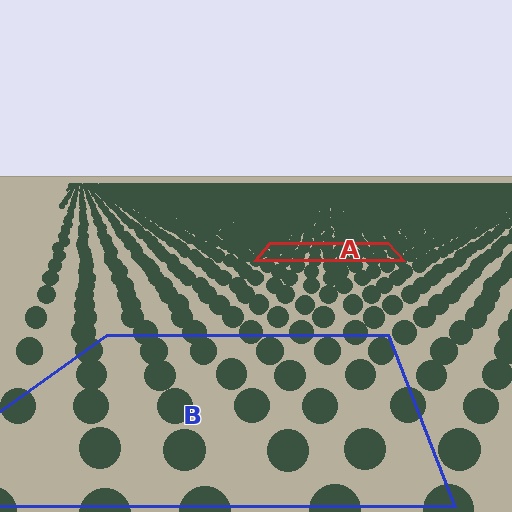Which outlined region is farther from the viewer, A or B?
Region A is farther from the viewer — the texture elements inside it appear smaller and more densely packed.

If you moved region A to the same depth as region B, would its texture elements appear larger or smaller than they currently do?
They would appear larger. At a closer depth, the same texture elements are projected at a bigger on-screen size.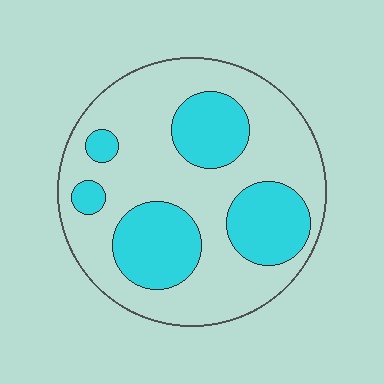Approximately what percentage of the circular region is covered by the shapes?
Approximately 35%.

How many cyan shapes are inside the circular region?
5.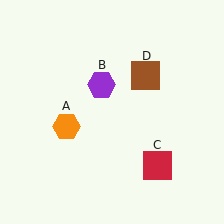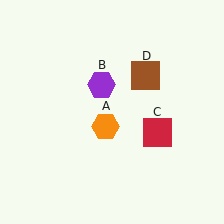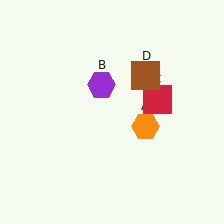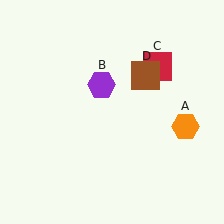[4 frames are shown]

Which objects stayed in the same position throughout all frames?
Purple hexagon (object B) and brown square (object D) remained stationary.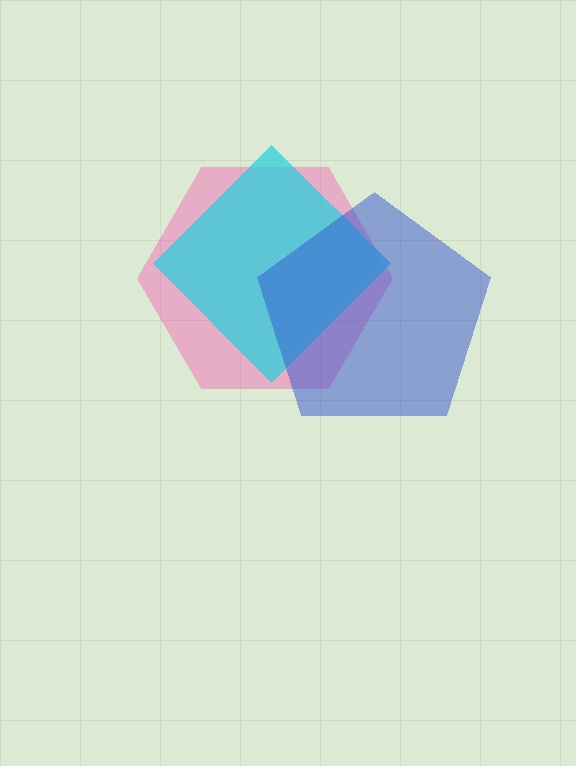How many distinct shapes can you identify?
There are 3 distinct shapes: a pink hexagon, a cyan diamond, a blue pentagon.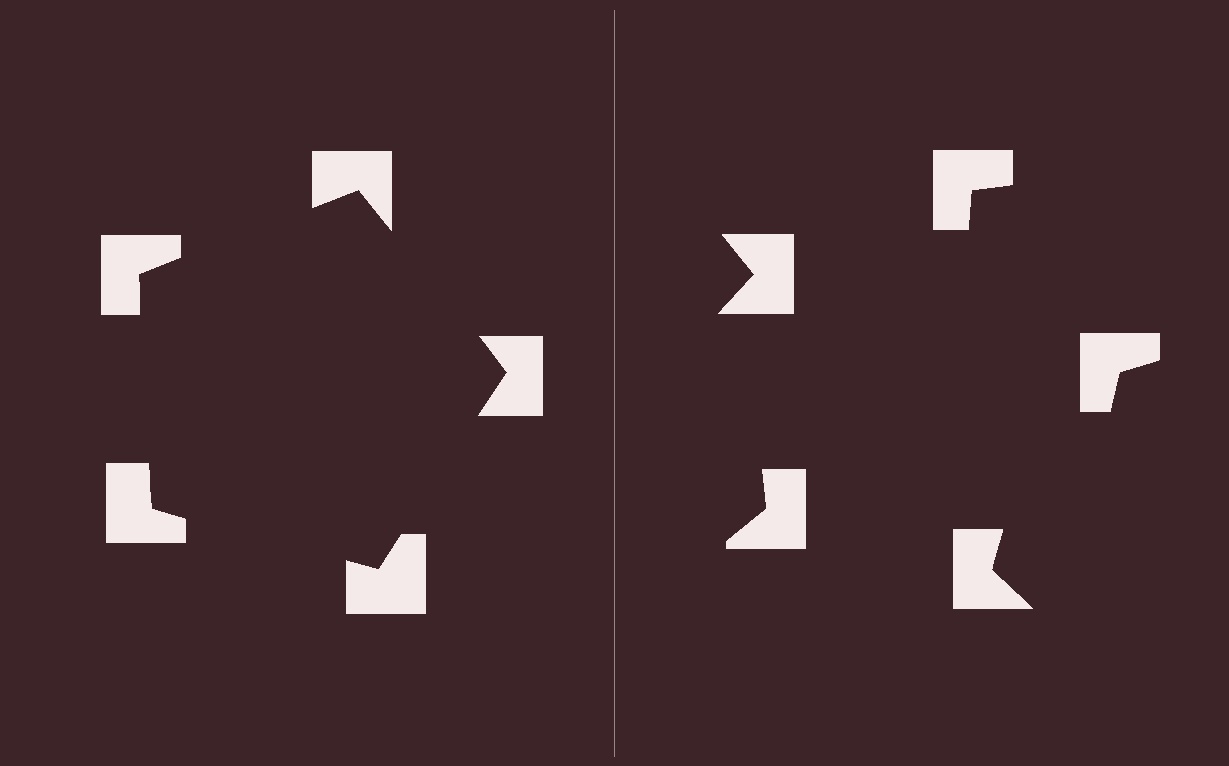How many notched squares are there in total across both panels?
10 — 5 on each side.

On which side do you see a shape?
An illusory pentagon appears on the left side. On the right side the wedge cuts are rotated, so no coherent shape forms.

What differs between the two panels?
The notched squares are positioned identically on both sides; only the wedge orientations differ. On the left they align to a pentagon; on the right they are misaligned.